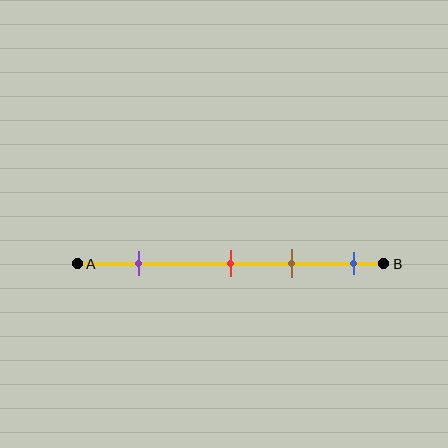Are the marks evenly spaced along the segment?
No, the marks are not evenly spaced.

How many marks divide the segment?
There are 4 marks dividing the segment.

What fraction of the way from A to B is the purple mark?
The purple mark is approximately 20% (0.2) of the way from A to B.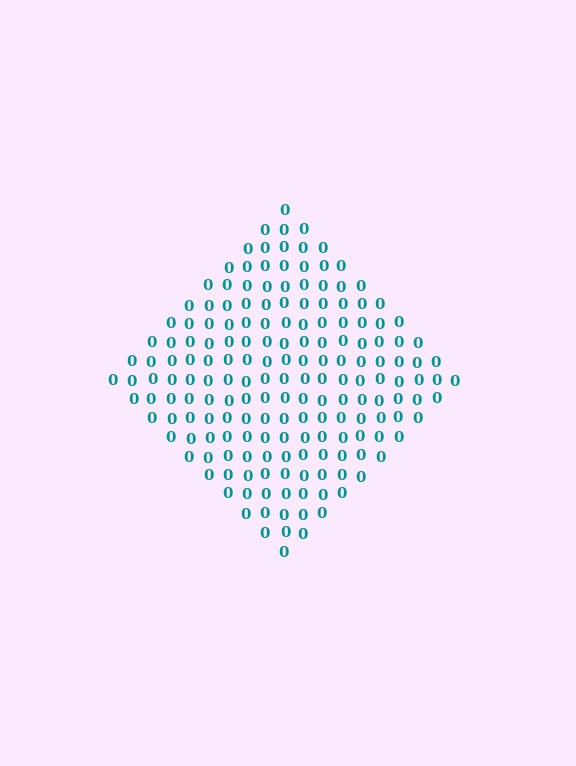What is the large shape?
The large shape is a diamond.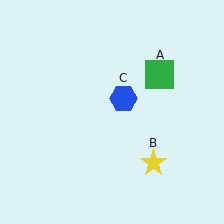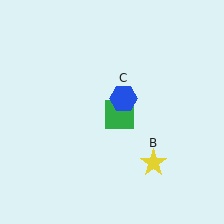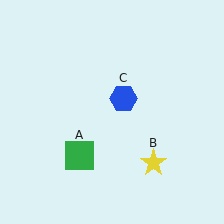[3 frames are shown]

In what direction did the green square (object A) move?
The green square (object A) moved down and to the left.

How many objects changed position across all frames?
1 object changed position: green square (object A).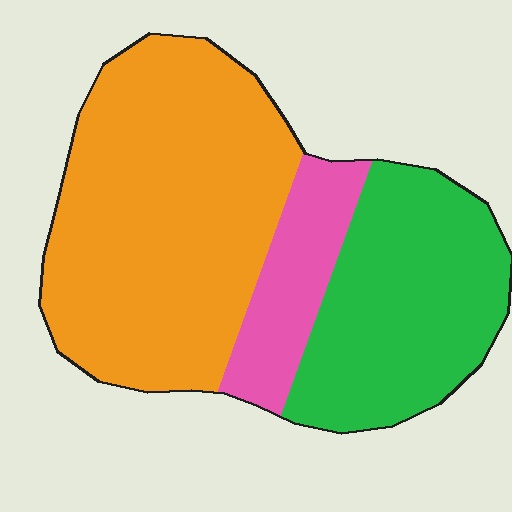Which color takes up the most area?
Orange, at roughly 55%.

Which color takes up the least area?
Pink, at roughly 15%.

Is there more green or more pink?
Green.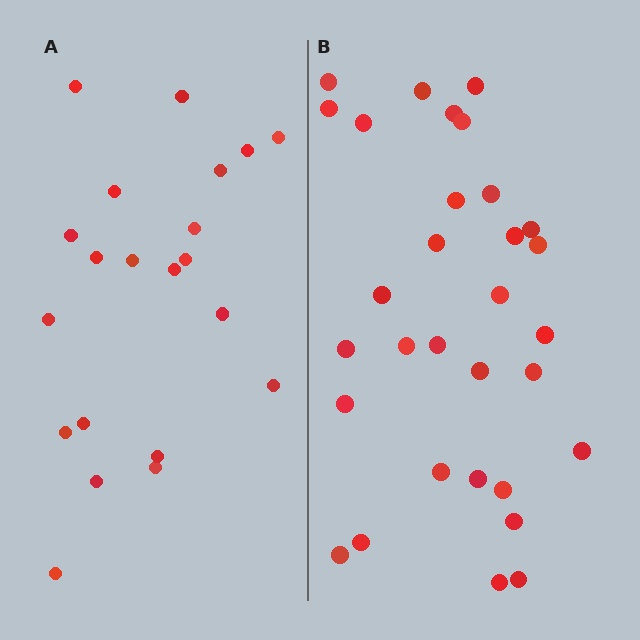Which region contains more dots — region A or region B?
Region B (the right region) has more dots.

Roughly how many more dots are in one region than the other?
Region B has roughly 10 or so more dots than region A.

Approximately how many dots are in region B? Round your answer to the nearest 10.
About 30 dots. (The exact count is 31, which rounds to 30.)